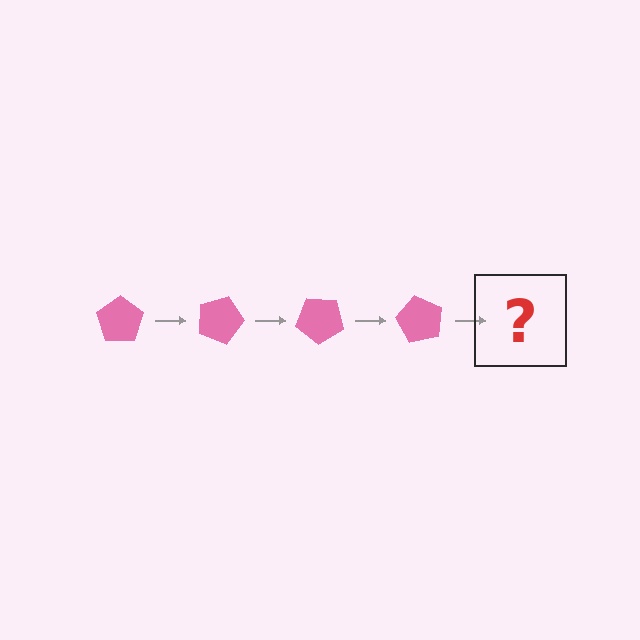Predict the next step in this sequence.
The next step is a pink pentagon rotated 80 degrees.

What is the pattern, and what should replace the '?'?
The pattern is that the pentagon rotates 20 degrees each step. The '?' should be a pink pentagon rotated 80 degrees.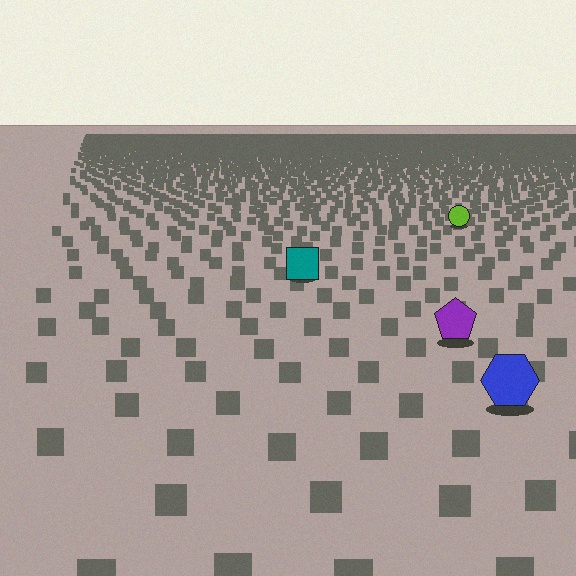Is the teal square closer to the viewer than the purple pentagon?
No. The purple pentagon is closer — you can tell from the texture gradient: the ground texture is coarser near it.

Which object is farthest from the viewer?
The lime circle is farthest from the viewer. It appears smaller and the ground texture around it is denser.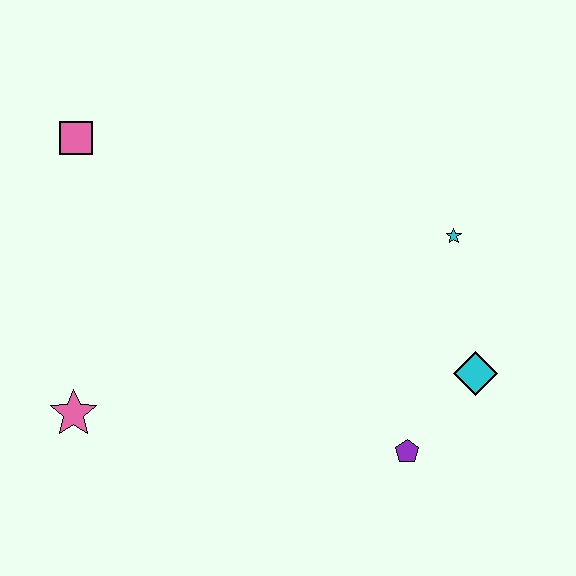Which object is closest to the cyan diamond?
The purple pentagon is closest to the cyan diamond.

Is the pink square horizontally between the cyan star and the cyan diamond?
No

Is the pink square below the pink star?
No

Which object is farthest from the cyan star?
The pink star is farthest from the cyan star.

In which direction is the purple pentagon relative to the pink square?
The purple pentagon is to the right of the pink square.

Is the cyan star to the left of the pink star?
No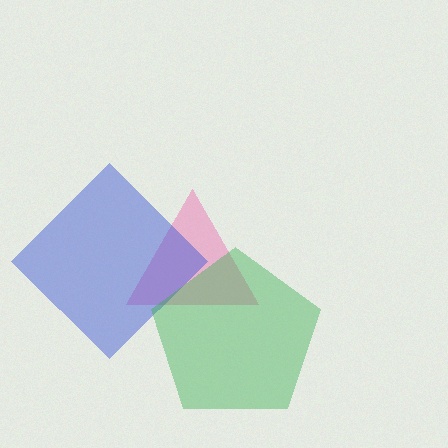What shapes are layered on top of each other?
The layered shapes are: a pink triangle, a blue diamond, a green pentagon.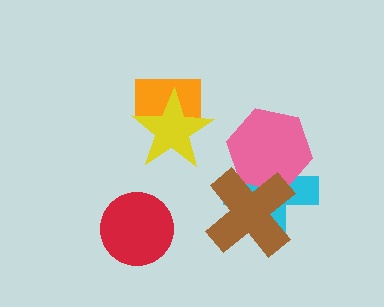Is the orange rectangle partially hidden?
Yes, it is partially covered by another shape.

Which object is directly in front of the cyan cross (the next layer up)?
The pink hexagon is directly in front of the cyan cross.